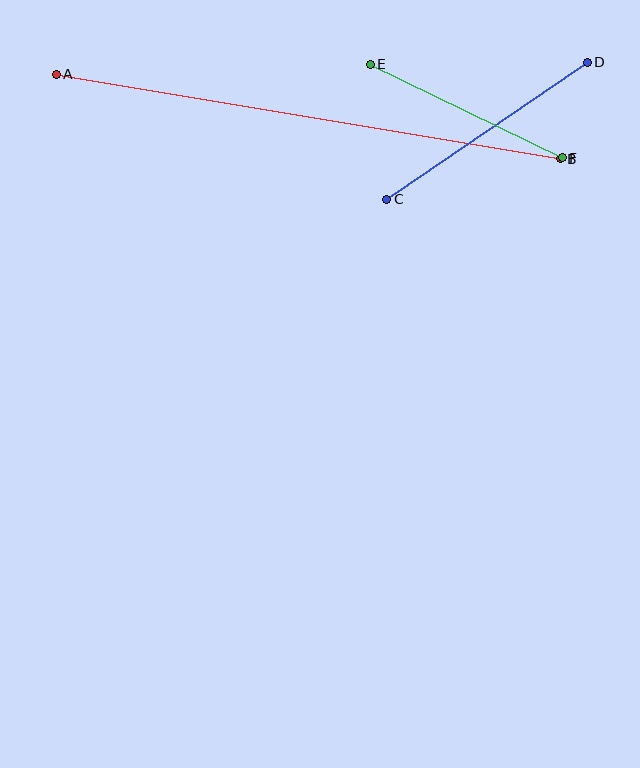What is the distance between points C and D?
The distance is approximately 243 pixels.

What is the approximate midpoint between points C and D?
The midpoint is at approximately (487, 131) pixels.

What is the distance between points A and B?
The distance is approximately 511 pixels.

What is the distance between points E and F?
The distance is approximately 214 pixels.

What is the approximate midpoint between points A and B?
The midpoint is at approximately (308, 117) pixels.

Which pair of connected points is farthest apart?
Points A and B are farthest apart.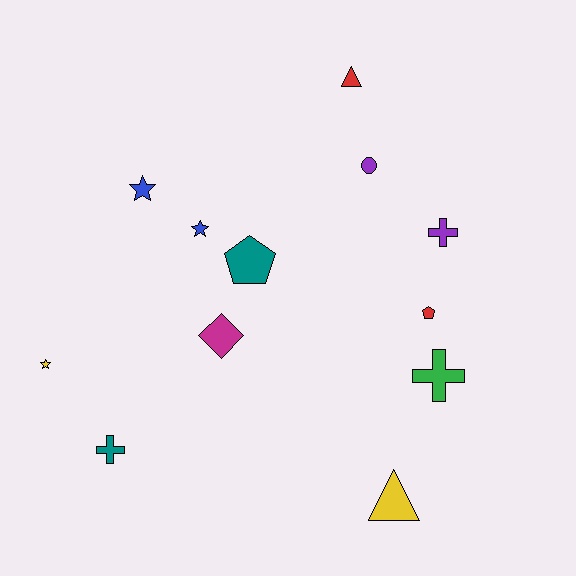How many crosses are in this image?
There are 3 crosses.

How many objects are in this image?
There are 12 objects.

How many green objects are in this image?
There is 1 green object.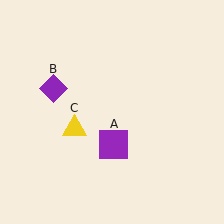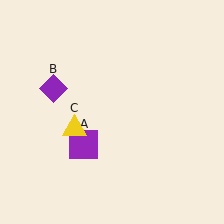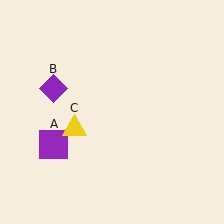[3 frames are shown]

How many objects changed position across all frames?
1 object changed position: purple square (object A).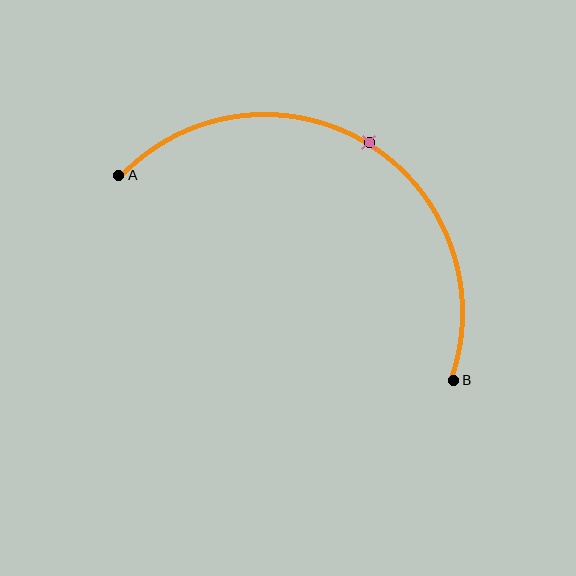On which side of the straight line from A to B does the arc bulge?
The arc bulges above the straight line connecting A and B.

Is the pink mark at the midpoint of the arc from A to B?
Yes. The pink mark lies on the arc at equal arc-length from both A and B — it is the arc midpoint.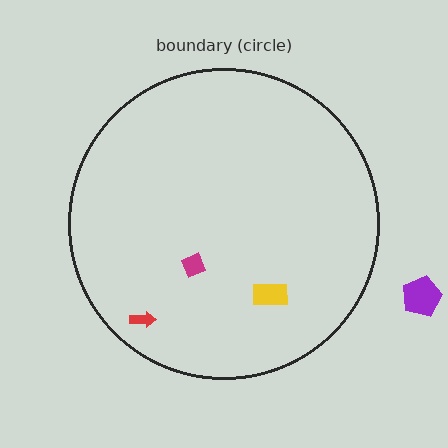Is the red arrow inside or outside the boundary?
Inside.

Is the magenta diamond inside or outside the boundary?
Inside.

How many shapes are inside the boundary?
3 inside, 1 outside.